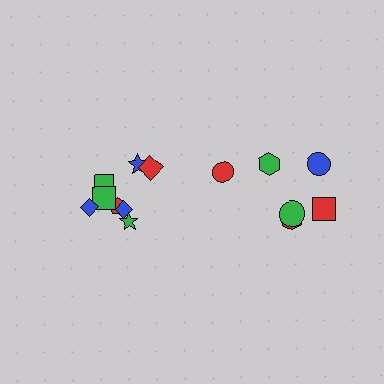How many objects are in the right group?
There are 6 objects.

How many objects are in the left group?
There are 8 objects.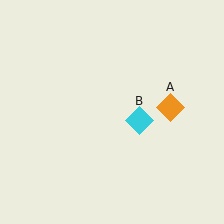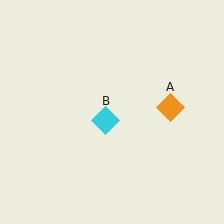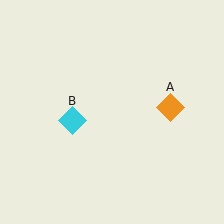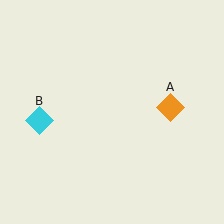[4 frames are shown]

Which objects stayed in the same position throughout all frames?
Orange diamond (object A) remained stationary.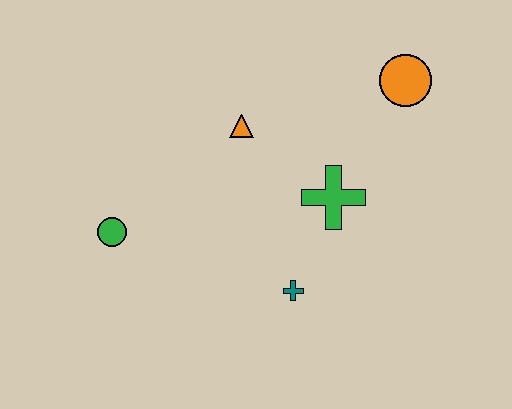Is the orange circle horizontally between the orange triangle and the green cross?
No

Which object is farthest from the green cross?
The green circle is farthest from the green cross.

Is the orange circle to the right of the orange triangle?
Yes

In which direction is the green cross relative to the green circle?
The green cross is to the right of the green circle.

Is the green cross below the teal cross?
No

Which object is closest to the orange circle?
The green cross is closest to the orange circle.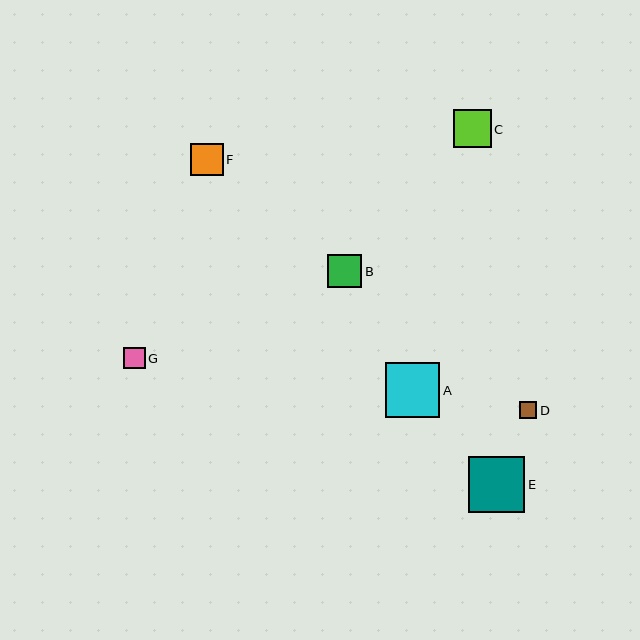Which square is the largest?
Square E is the largest with a size of approximately 57 pixels.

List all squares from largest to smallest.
From largest to smallest: E, A, C, B, F, G, D.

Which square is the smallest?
Square D is the smallest with a size of approximately 17 pixels.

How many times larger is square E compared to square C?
Square E is approximately 1.5 times the size of square C.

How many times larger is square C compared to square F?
Square C is approximately 1.2 times the size of square F.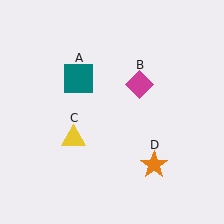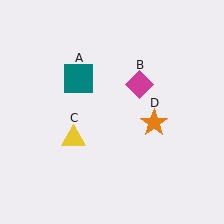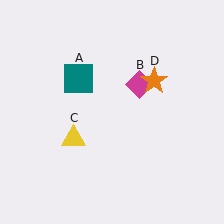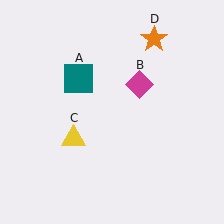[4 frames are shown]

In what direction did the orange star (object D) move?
The orange star (object D) moved up.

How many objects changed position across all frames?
1 object changed position: orange star (object D).